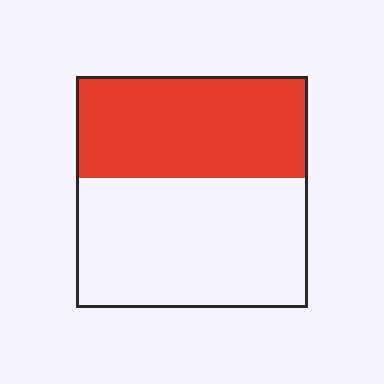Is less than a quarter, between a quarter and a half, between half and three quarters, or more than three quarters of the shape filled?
Between a quarter and a half.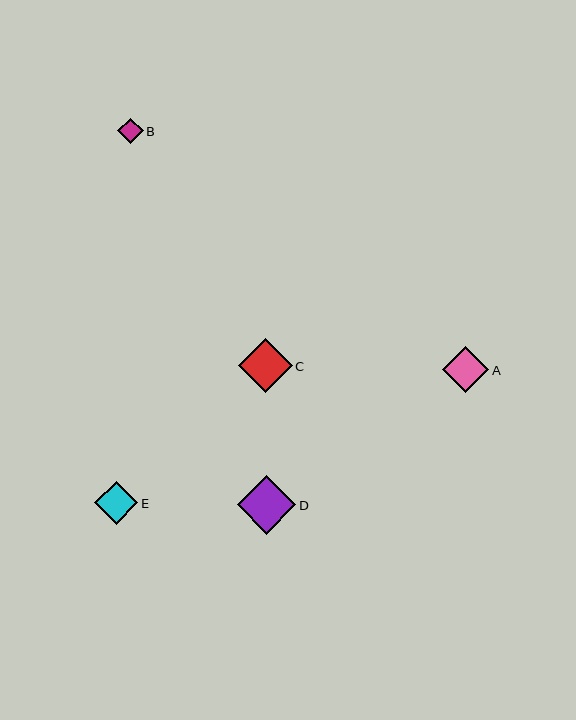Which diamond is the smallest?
Diamond B is the smallest with a size of approximately 26 pixels.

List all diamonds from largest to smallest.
From largest to smallest: D, C, A, E, B.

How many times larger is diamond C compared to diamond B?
Diamond C is approximately 2.1 times the size of diamond B.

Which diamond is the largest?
Diamond D is the largest with a size of approximately 58 pixels.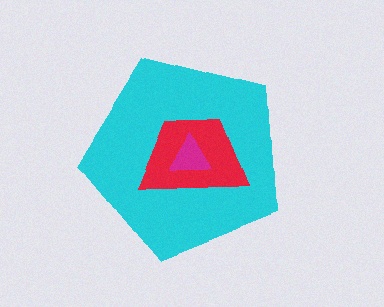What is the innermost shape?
The magenta triangle.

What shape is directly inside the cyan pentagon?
The red trapezoid.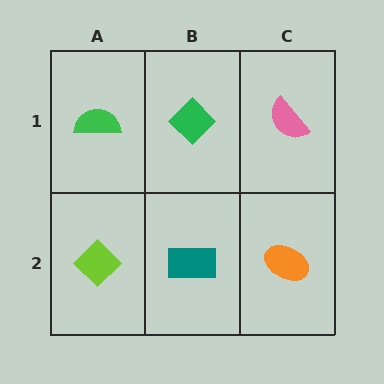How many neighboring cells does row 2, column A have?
2.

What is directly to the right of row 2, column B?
An orange ellipse.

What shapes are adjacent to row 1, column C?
An orange ellipse (row 2, column C), a green diamond (row 1, column B).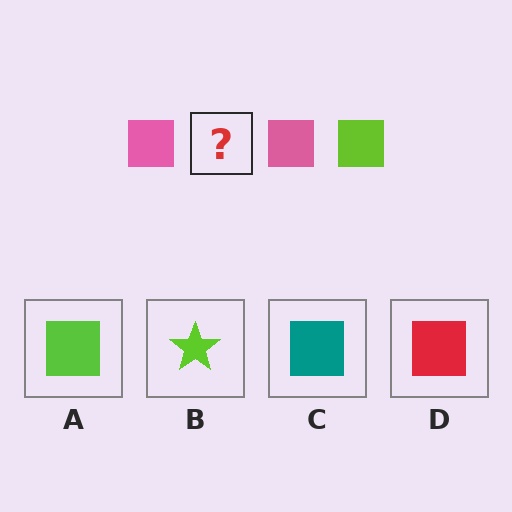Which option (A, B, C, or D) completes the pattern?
A.